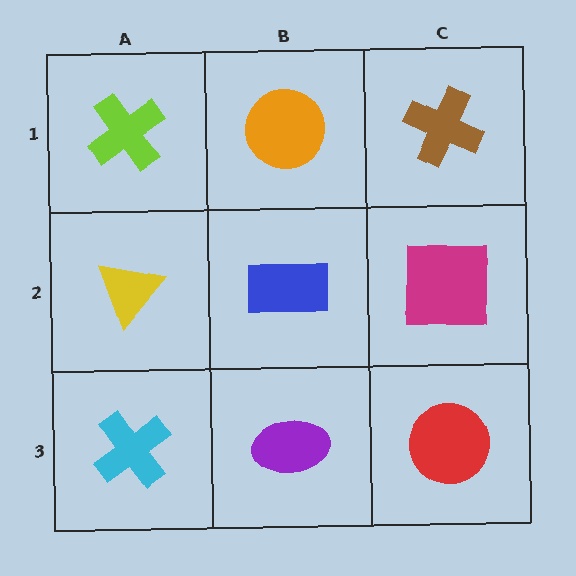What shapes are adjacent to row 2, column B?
An orange circle (row 1, column B), a purple ellipse (row 3, column B), a yellow triangle (row 2, column A), a magenta square (row 2, column C).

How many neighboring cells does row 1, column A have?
2.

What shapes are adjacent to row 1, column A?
A yellow triangle (row 2, column A), an orange circle (row 1, column B).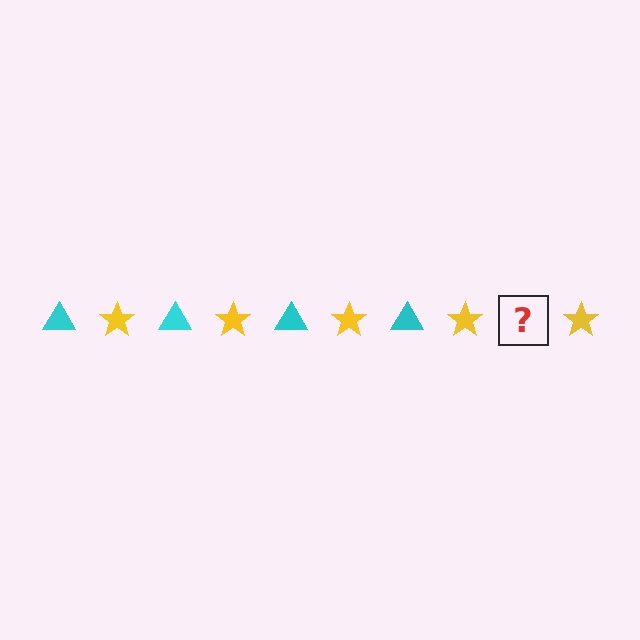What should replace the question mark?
The question mark should be replaced with a cyan triangle.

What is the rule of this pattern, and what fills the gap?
The rule is that the pattern alternates between cyan triangle and yellow star. The gap should be filled with a cyan triangle.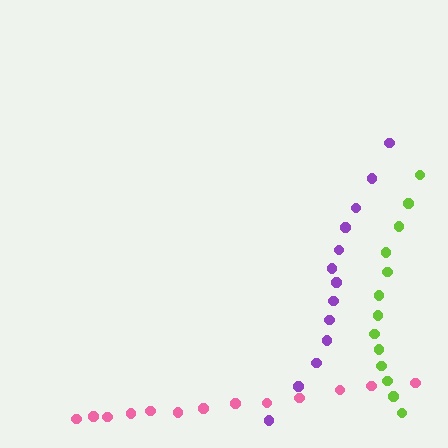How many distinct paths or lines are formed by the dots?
There are 3 distinct paths.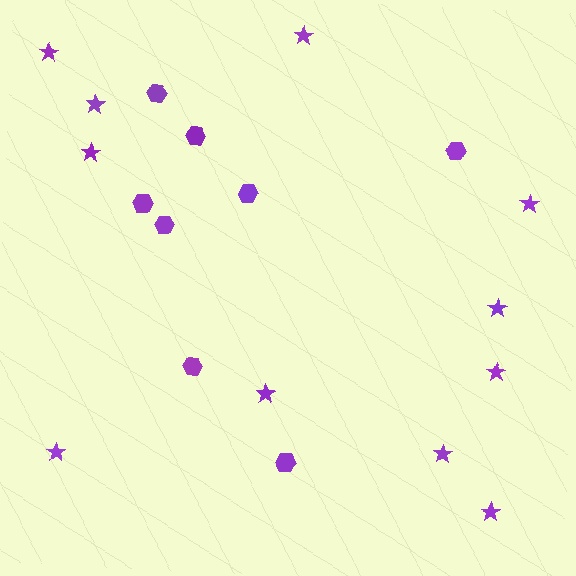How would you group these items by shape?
There are 2 groups: one group of hexagons (8) and one group of stars (11).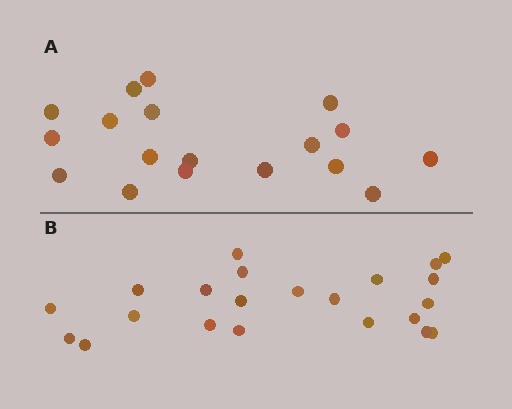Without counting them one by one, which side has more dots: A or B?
Region B (the bottom region) has more dots.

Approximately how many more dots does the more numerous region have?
Region B has about 4 more dots than region A.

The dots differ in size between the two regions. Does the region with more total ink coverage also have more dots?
No. Region A has more total ink coverage because its dots are larger, but region B actually contains more individual dots. Total area can be misleading — the number of items is what matters here.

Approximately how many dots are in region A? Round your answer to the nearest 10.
About 20 dots. (The exact count is 18, which rounds to 20.)